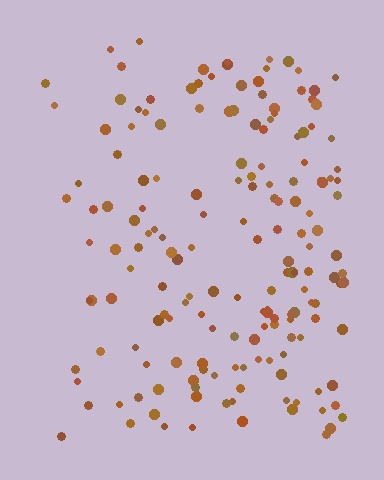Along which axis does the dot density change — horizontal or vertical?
Horizontal.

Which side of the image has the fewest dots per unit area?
The left.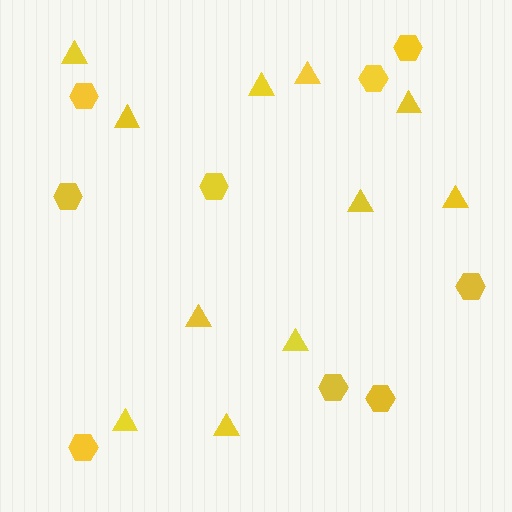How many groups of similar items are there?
There are 2 groups: one group of hexagons (9) and one group of triangles (11).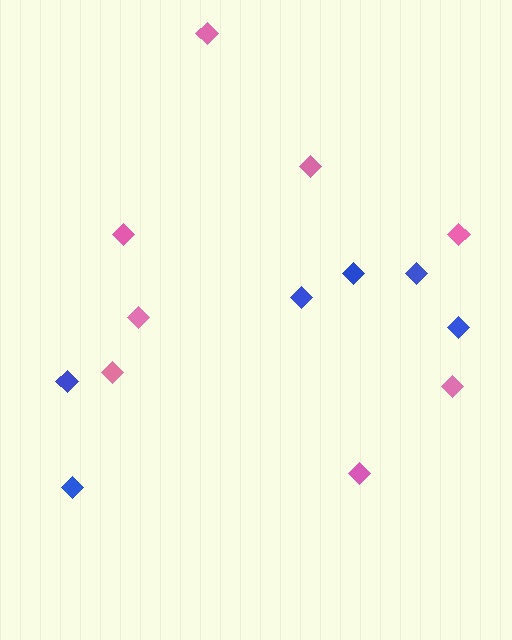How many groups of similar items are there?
There are 2 groups: one group of pink diamonds (8) and one group of blue diamonds (6).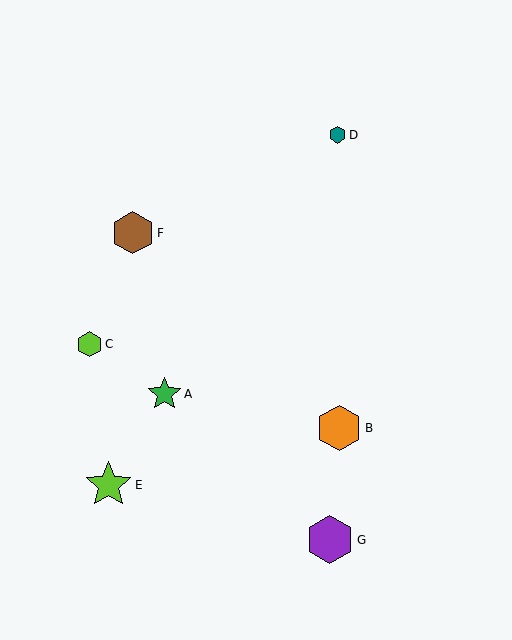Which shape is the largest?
The purple hexagon (labeled G) is the largest.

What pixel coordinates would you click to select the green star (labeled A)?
Click at (165, 394) to select the green star A.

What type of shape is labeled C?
Shape C is a lime hexagon.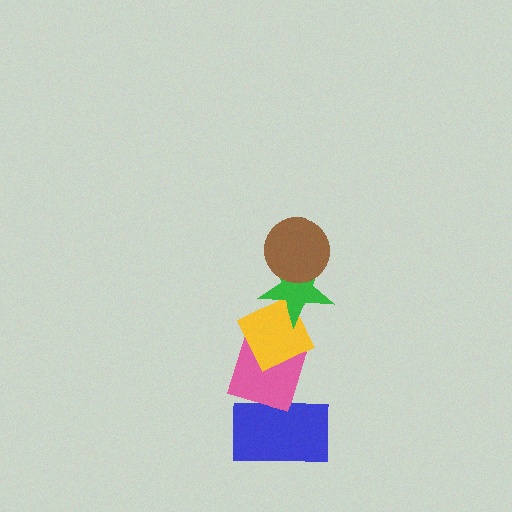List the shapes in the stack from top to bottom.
From top to bottom: the brown circle, the green star, the yellow diamond, the pink diamond, the blue rectangle.